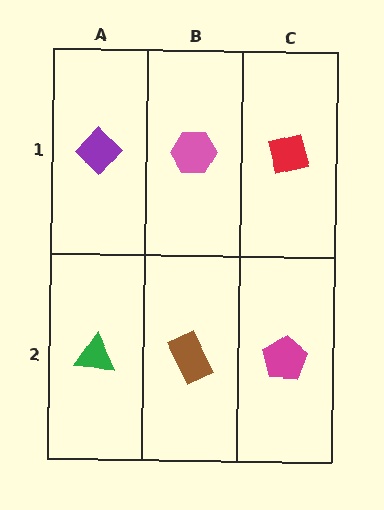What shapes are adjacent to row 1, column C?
A magenta pentagon (row 2, column C), a pink hexagon (row 1, column B).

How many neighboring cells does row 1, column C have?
2.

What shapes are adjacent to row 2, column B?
A pink hexagon (row 1, column B), a green triangle (row 2, column A), a magenta pentagon (row 2, column C).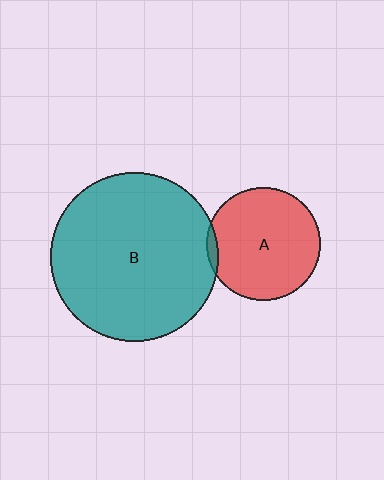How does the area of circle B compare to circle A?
Approximately 2.2 times.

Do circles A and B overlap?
Yes.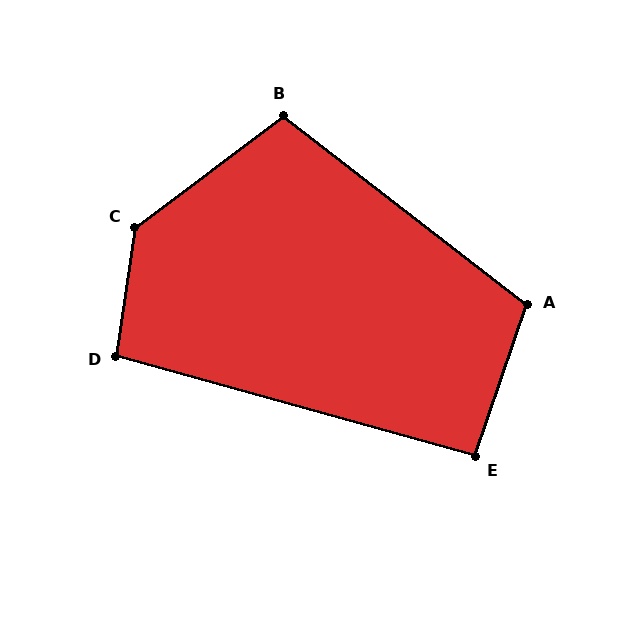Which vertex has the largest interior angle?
C, at approximately 135 degrees.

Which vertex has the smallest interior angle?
E, at approximately 93 degrees.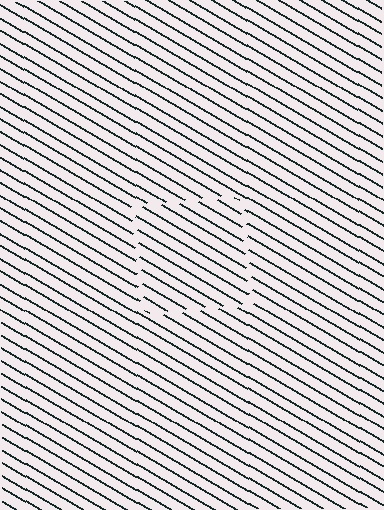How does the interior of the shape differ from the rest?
The interior of the shape contains the same grating, shifted by half a period — the contour is defined by the phase discontinuity where line-ends from the inner and outer gratings abut.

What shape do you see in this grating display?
An illusory square. The interior of the shape contains the same grating, shifted by half a period — the contour is defined by the phase discontinuity where line-ends from the inner and outer gratings abut.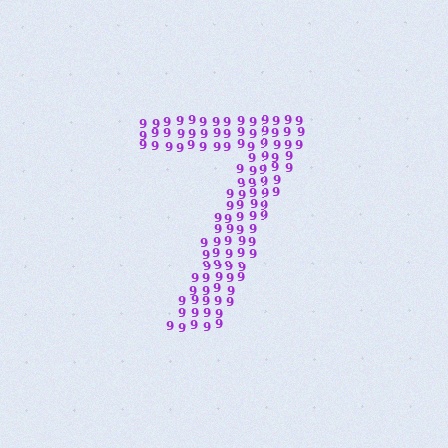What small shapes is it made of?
It is made of small digit 9's.